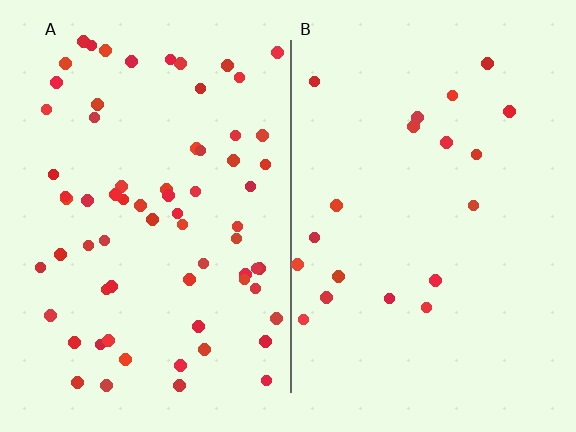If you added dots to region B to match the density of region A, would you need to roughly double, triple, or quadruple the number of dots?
Approximately quadruple.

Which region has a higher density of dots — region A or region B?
A (the left).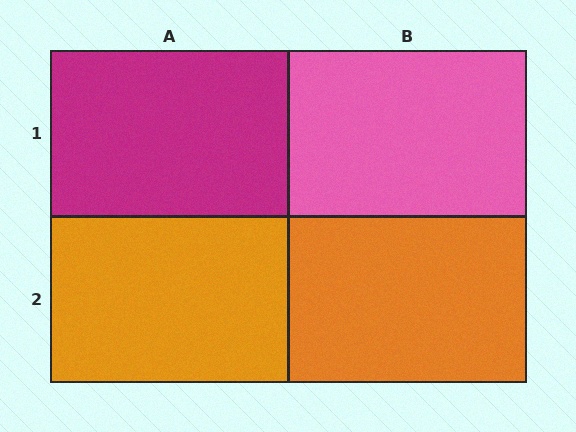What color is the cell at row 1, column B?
Pink.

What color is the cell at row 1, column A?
Magenta.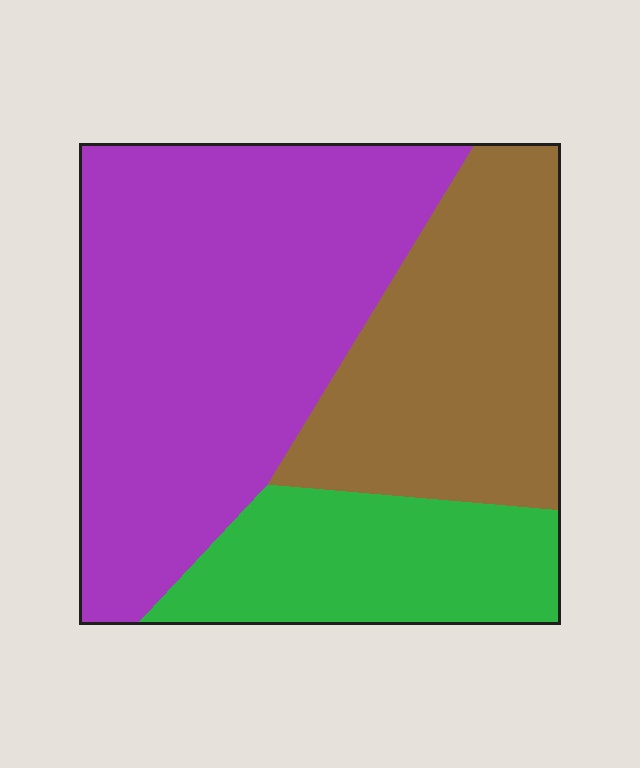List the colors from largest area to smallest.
From largest to smallest: purple, brown, green.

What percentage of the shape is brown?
Brown covers around 30% of the shape.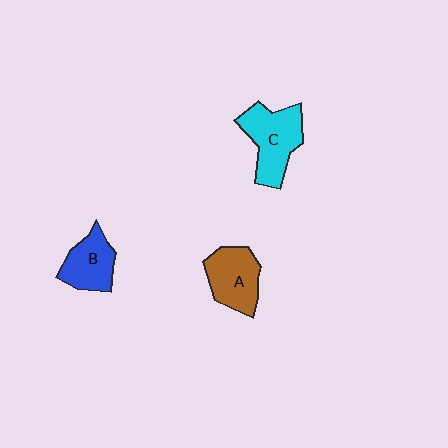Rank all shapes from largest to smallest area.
From largest to smallest: C (cyan), A (brown), B (blue).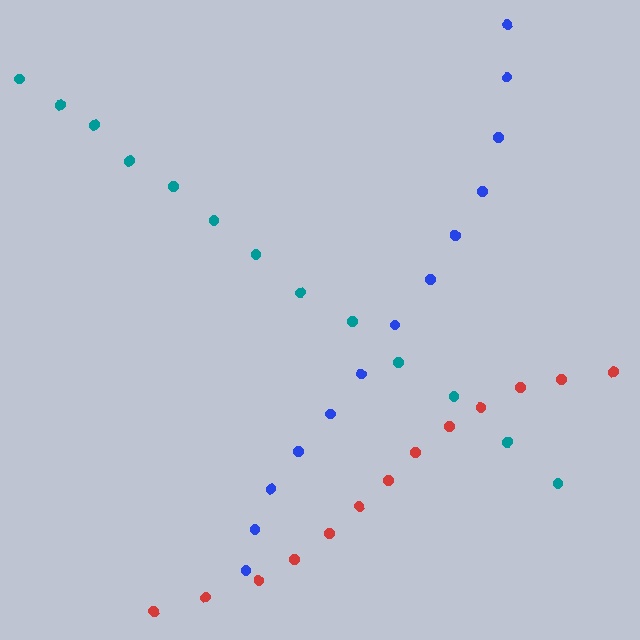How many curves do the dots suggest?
There are 3 distinct paths.